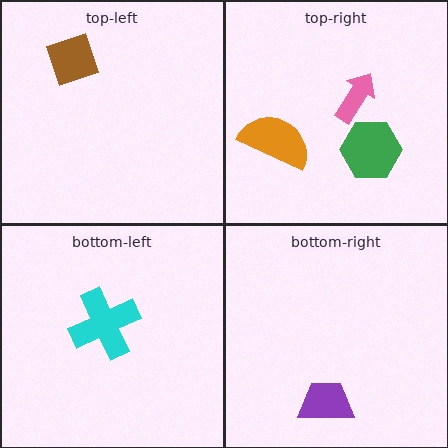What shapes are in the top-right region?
The orange semicircle, the green hexagon, the pink arrow.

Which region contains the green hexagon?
The top-right region.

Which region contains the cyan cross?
The bottom-left region.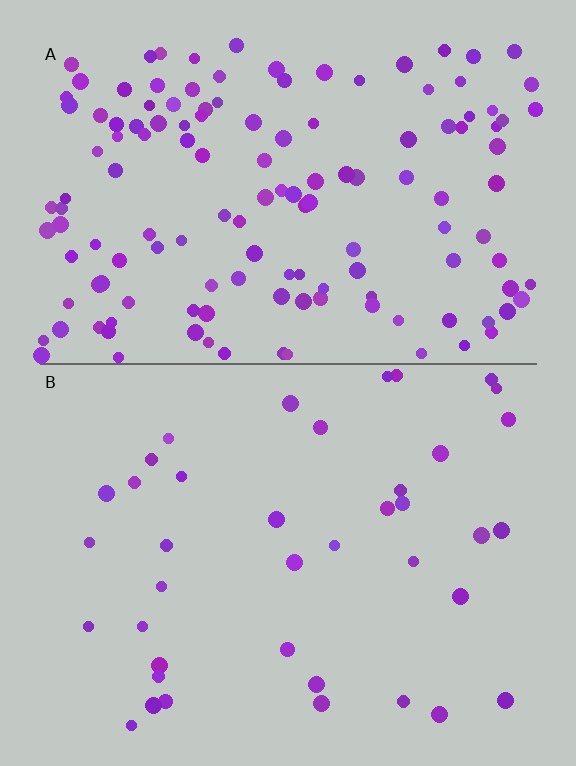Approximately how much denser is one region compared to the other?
Approximately 3.5× — region A over region B.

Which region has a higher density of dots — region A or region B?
A (the top).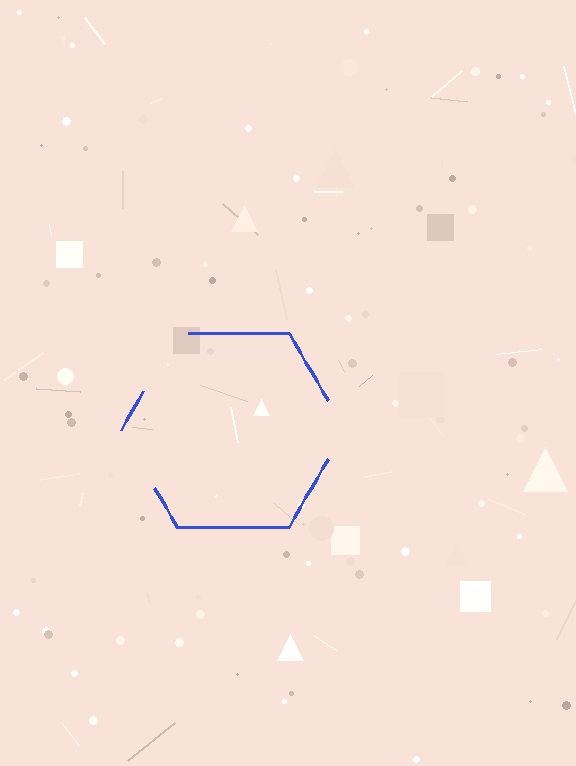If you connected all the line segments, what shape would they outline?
They would outline a hexagon.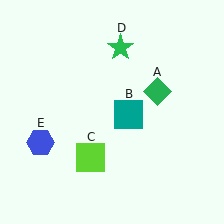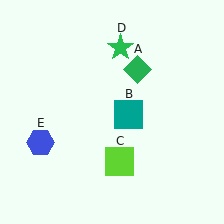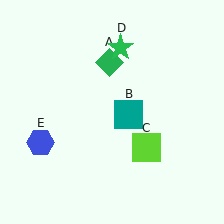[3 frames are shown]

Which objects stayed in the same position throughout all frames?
Teal square (object B) and green star (object D) and blue hexagon (object E) remained stationary.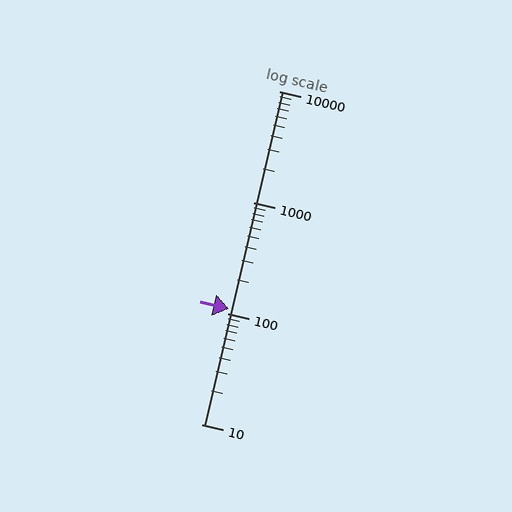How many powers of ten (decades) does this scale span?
The scale spans 3 decades, from 10 to 10000.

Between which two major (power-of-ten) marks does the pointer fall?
The pointer is between 100 and 1000.